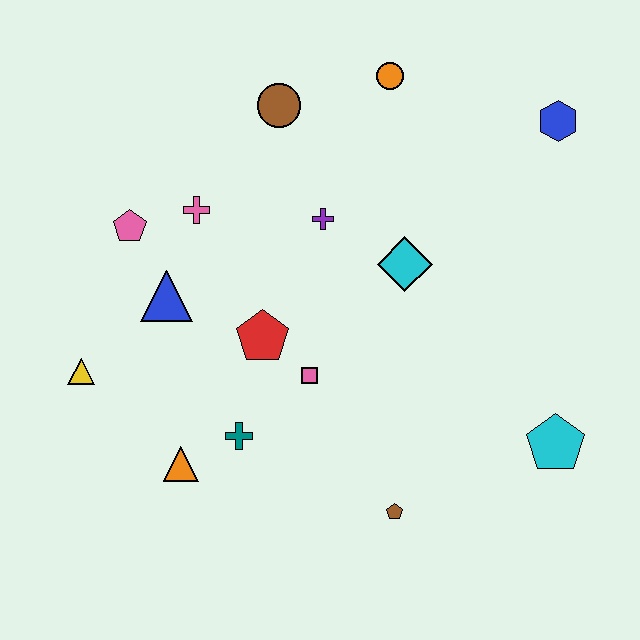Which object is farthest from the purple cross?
The cyan pentagon is farthest from the purple cross.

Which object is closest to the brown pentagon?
The pink square is closest to the brown pentagon.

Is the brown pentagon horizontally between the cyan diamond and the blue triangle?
Yes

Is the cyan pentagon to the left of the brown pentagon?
No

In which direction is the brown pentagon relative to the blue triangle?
The brown pentagon is to the right of the blue triangle.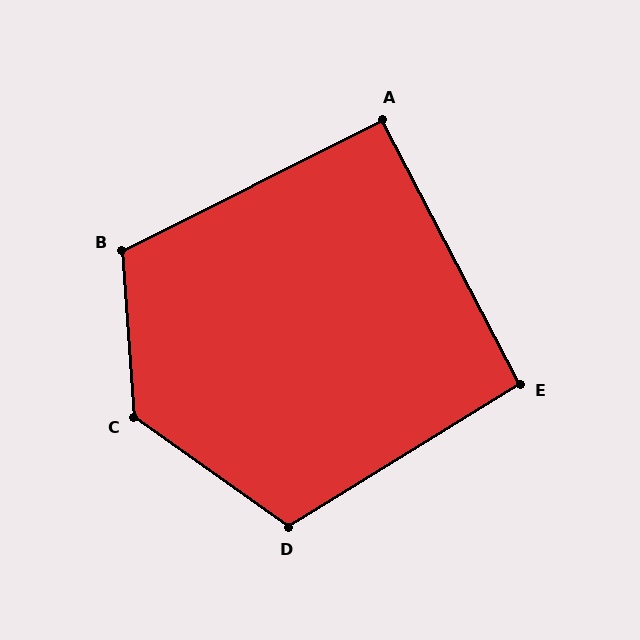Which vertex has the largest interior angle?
C, at approximately 130 degrees.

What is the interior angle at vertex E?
Approximately 94 degrees (approximately right).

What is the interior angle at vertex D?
Approximately 113 degrees (obtuse).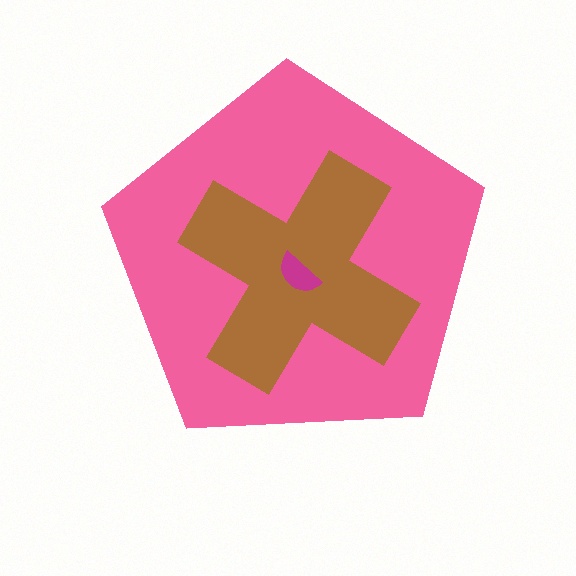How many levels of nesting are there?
3.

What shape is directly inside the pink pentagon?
The brown cross.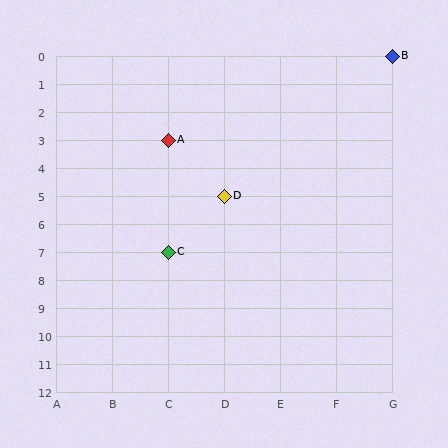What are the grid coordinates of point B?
Point B is at grid coordinates (G, 0).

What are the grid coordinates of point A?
Point A is at grid coordinates (C, 3).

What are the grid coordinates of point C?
Point C is at grid coordinates (C, 7).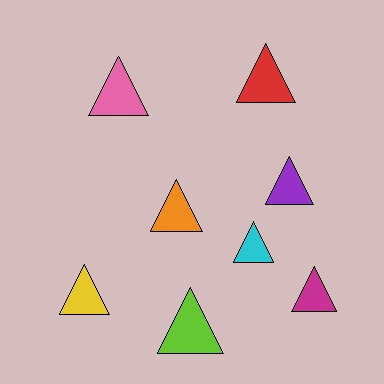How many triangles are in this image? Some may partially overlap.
There are 8 triangles.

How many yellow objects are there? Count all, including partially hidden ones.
There is 1 yellow object.